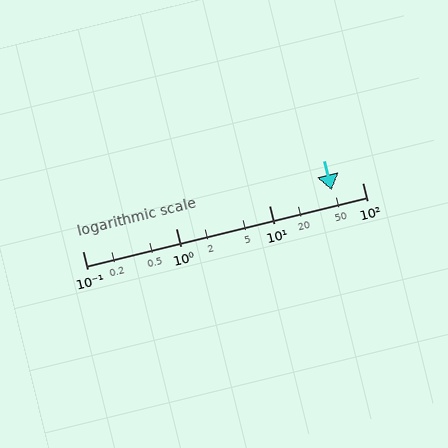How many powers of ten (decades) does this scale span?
The scale spans 3 decades, from 0.1 to 100.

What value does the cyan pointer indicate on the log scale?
The pointer indicates approximately 47.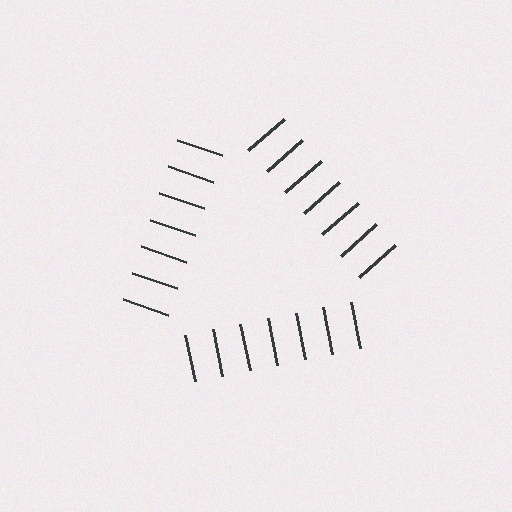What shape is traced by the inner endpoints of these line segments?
An illusory triangle — the line segments terminate on its edges but no continuous stroke is drawn.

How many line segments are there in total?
21 — 7 along each of the 3 edges.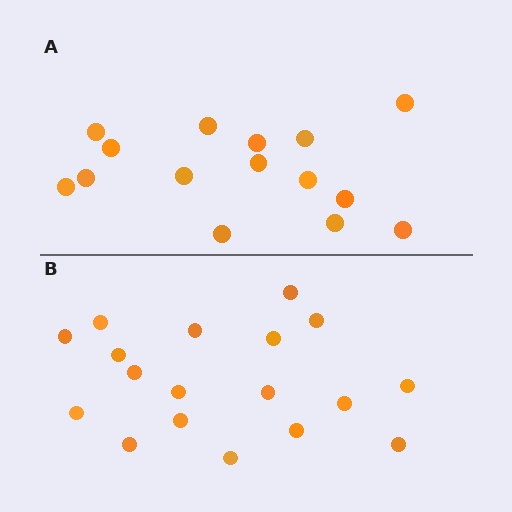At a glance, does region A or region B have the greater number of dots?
Region B (the bottom region) has more dots.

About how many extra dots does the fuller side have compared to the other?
Region B has just a few more — roughly 2 or 3 more dots than region A.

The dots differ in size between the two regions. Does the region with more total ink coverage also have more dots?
No. Region A has more total ink coverage because its dots are larger, but region B actually contains more individual dots. Total area can be misleading — the number of items is what matters here.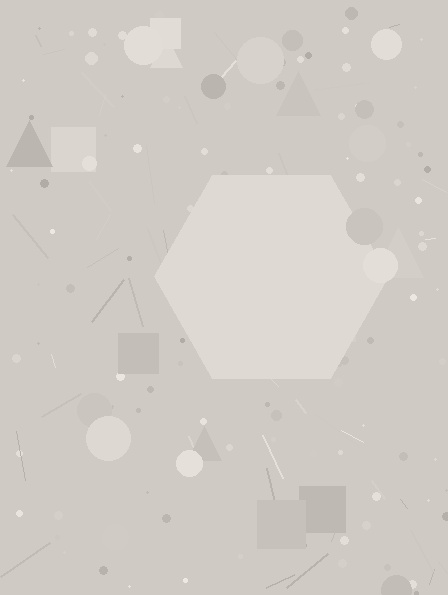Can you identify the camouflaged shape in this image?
The camouflaged shape is a hexagon.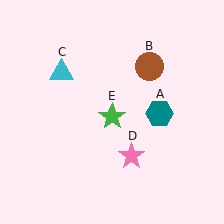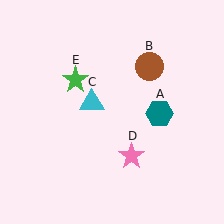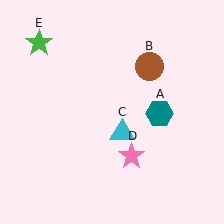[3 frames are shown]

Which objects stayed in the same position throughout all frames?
Teal hexagon (object A) and brown circle (object B) and pink star (object D) remained stationary.